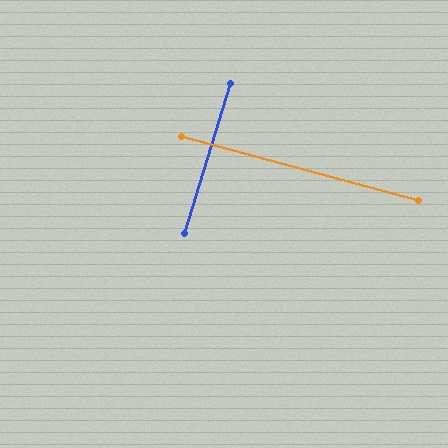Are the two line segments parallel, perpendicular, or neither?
Perpendicular — they meet at approximately 88°.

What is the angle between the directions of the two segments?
Approximately 88 degrees.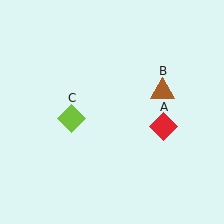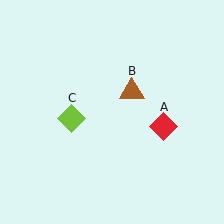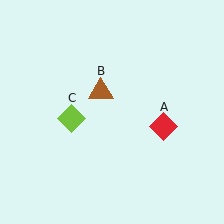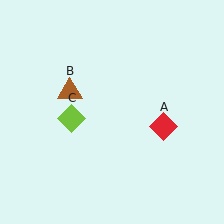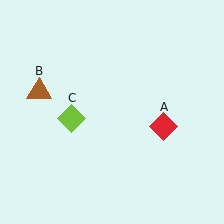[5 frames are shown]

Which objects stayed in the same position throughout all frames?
Red diamond (object A) and lime diamond (object C) remained stationary.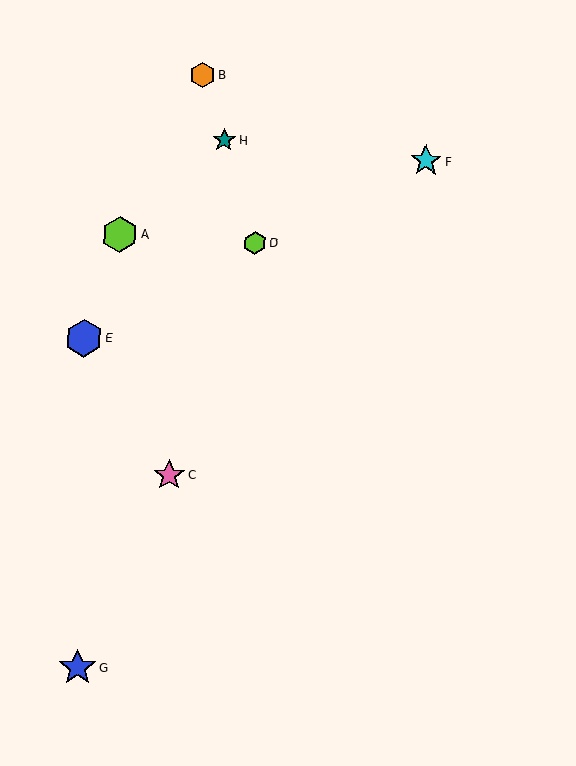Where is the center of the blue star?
The center of the blue star is at (78, 667).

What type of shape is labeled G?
Shape G is a blue star.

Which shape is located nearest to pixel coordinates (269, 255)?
The lime hexagon (labeled D) at (255, 243) is nearest to that location.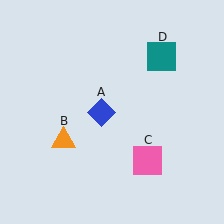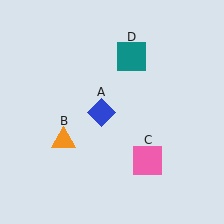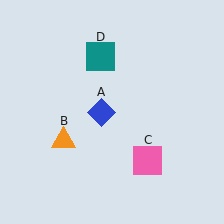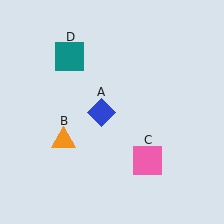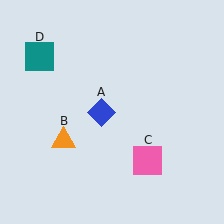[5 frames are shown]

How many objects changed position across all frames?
1 object changed position: teal square (object D).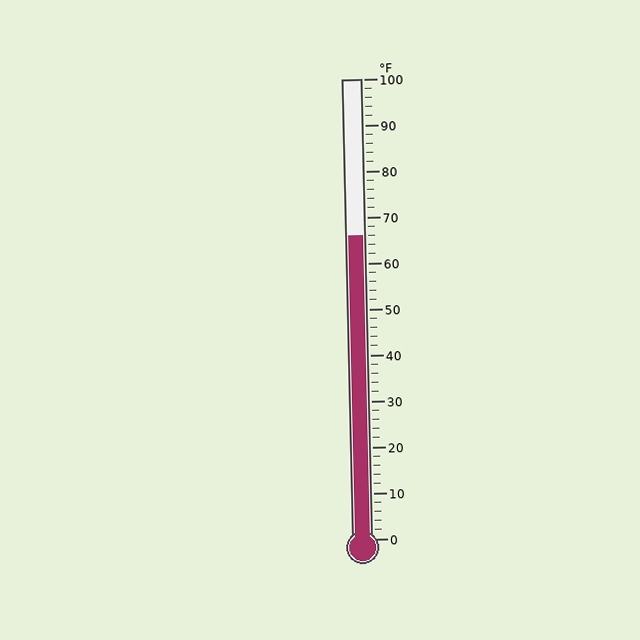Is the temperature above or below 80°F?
The temperature is below 80°F.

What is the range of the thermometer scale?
The thermometer scale ranges from 0°F to 100°F.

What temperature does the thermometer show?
The thermometer shows approximately 66°F.